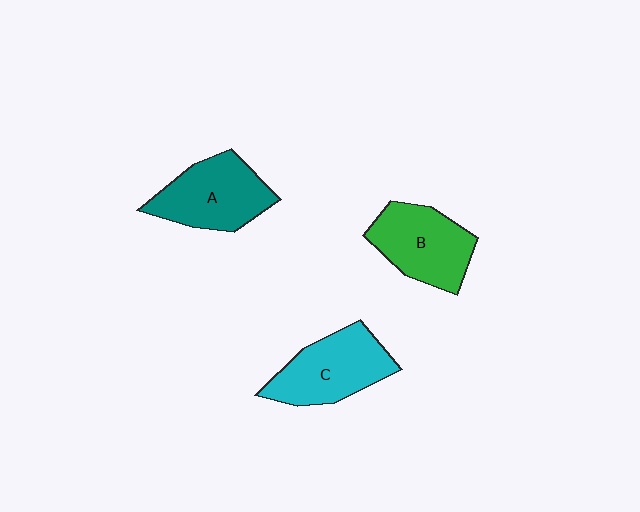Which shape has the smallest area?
Shape B (green).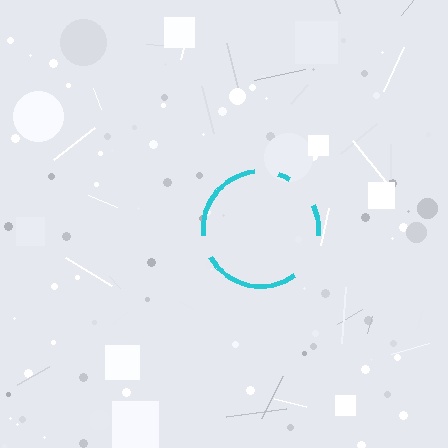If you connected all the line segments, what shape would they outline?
They would outline a circle.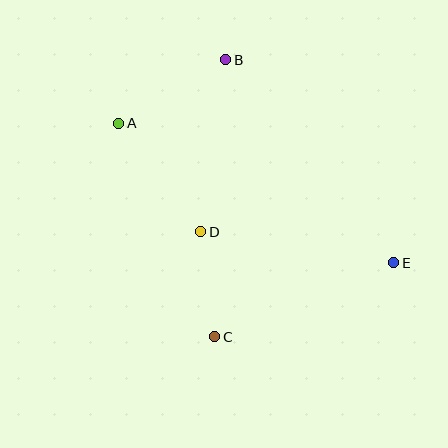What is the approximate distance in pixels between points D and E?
The distance between D and E is approximately 195 pixels.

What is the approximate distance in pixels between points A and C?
The distance between A and C is approximately 234 pixels.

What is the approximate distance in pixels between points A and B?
The distance between A and B is approximately 124 pixels.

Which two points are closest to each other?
Points C and D are closest to each other.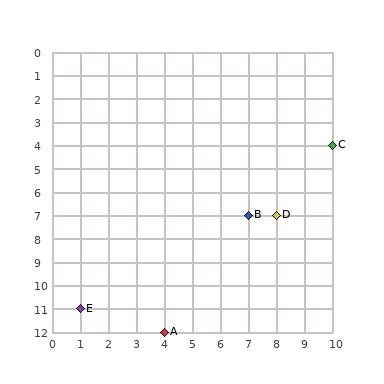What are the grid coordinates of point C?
Point C is at grid coordinates (10, 4).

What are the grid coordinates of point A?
Point A is at grid coordinates (4, 12).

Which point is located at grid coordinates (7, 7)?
Point B is at (7, 7).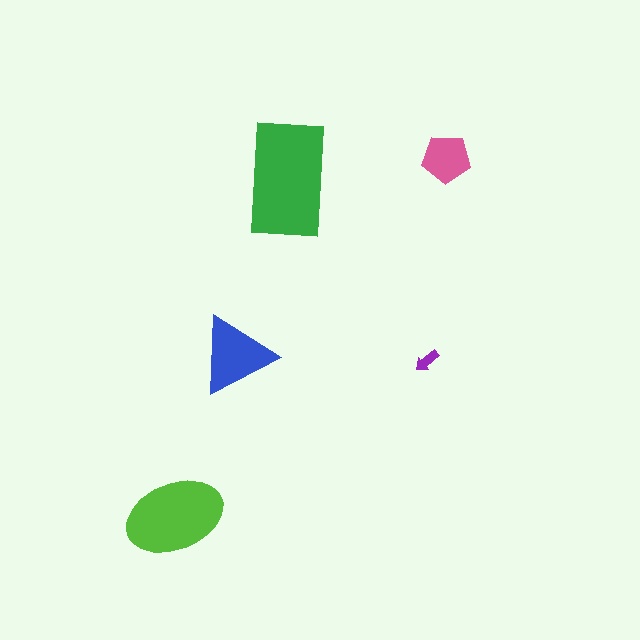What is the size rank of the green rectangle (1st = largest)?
1st.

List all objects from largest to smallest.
The green rectangle, the lime ellipse, the blue triangle, the pink pentagon, the purple arrow.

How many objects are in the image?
There are 5 objects in the image.